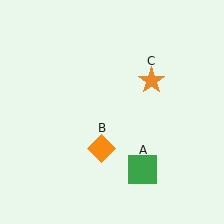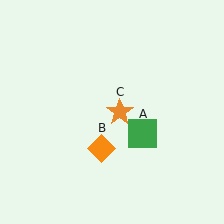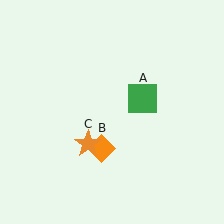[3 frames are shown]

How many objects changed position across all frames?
2 objects changed position: green square (object A), orange star (object C).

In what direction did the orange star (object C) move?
The orange star (object C) moved down and to the left.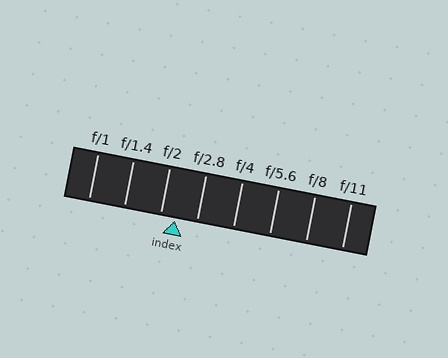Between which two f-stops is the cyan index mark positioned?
The index mark is between f/2 and f/2.8.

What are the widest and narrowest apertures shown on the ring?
The widest aperture shown is f/1 and the narrowest is f/11.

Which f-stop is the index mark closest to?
The index mark is closest to f/2.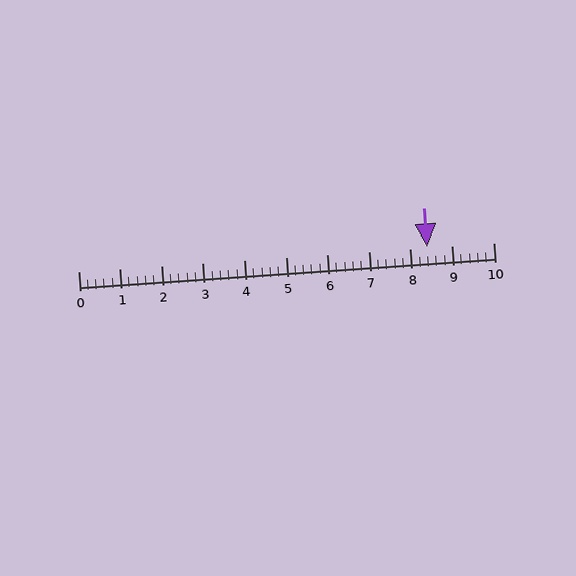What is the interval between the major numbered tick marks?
The major tick marks are spaced 1 units apart.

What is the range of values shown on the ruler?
The ruler shows values from 0 to 10.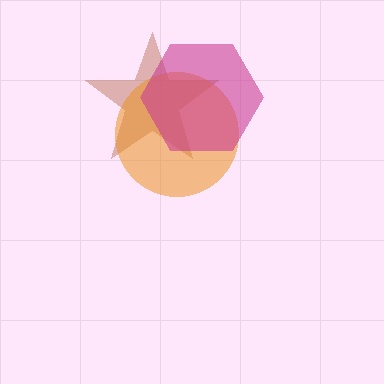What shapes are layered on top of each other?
The layered shapes are: a brown star, an orange circle, a magenta hexagon.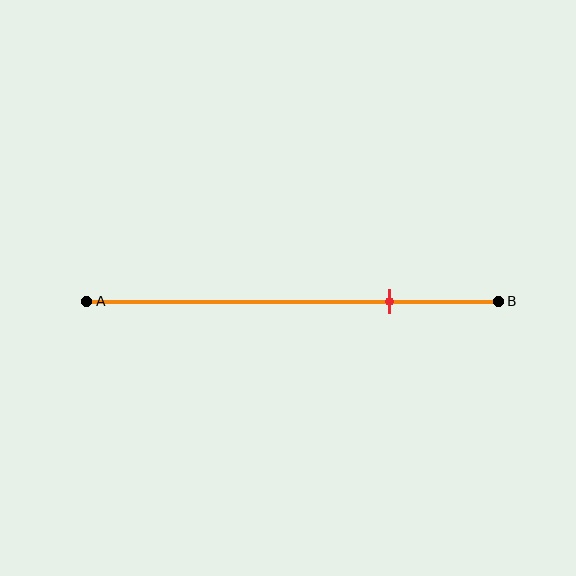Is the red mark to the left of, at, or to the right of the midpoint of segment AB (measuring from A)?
The red mark is to the right of the midpoint of segment AB.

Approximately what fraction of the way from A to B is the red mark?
The red mark is approximately 75% of the way from A to B.